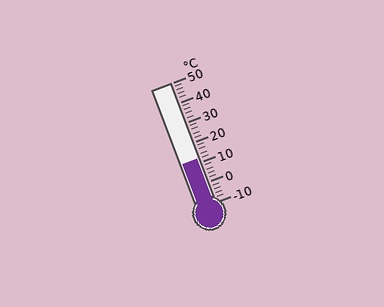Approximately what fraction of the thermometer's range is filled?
The thermometer is filled to approximately 35% of its range.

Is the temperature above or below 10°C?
The temperature is above 10°C.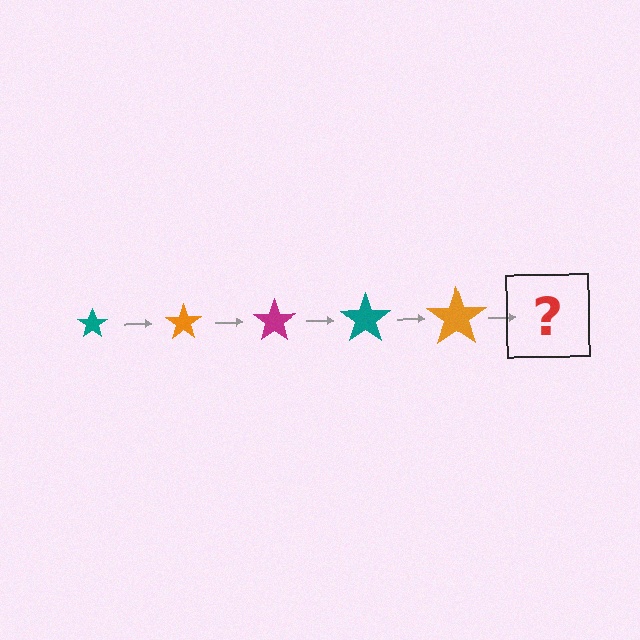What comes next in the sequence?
The next element should be a magenta star, larger than the previous one.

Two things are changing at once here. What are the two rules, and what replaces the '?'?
The two rules are that the star grows larger each step and the color cycles through teal, orange, and magenta. The '?' should be a magenta star, larger than the previous one.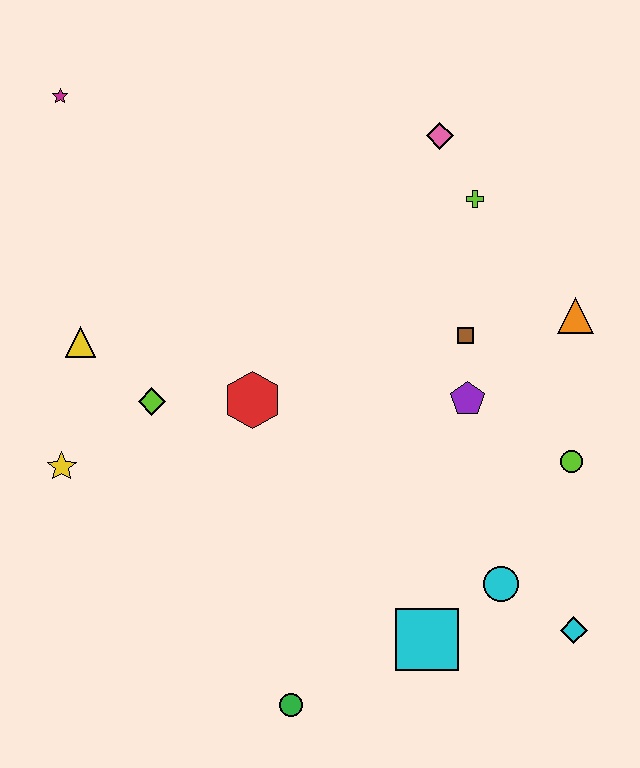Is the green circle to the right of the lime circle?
No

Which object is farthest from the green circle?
The magenta star is farthest from the green circle.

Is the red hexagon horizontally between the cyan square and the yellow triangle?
Yes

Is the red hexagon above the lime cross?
No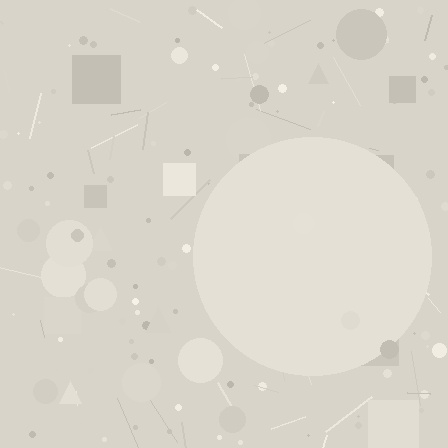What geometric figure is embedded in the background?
A circle is embedded in the background.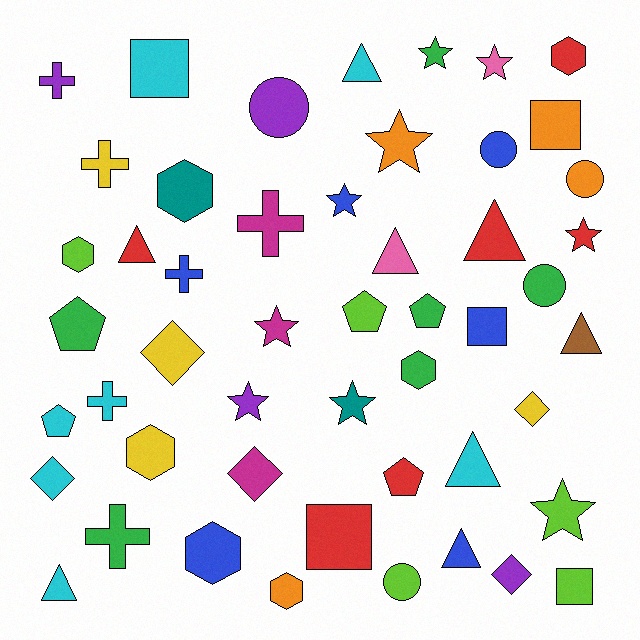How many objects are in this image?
There are 50 objects.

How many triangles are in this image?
There are 8 triangles.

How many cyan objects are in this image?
There are 7 cyan objects.